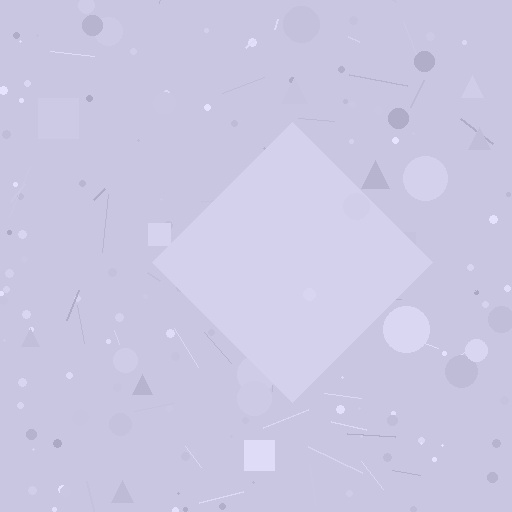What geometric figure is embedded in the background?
A diamond is embedded in the background.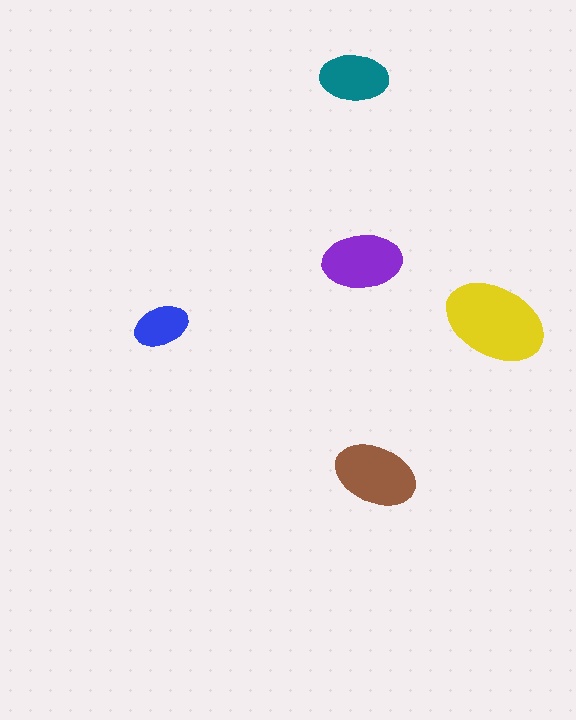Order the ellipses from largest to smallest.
the yellow one, the brown one, the purple one, the teal one, the blue one.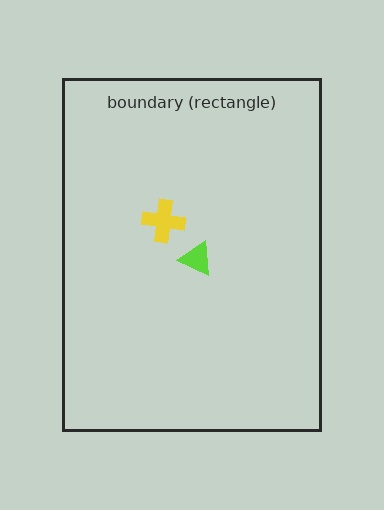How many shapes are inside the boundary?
2 inside, 0 outside.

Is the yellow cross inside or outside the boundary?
Inside.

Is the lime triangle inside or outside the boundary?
Inside.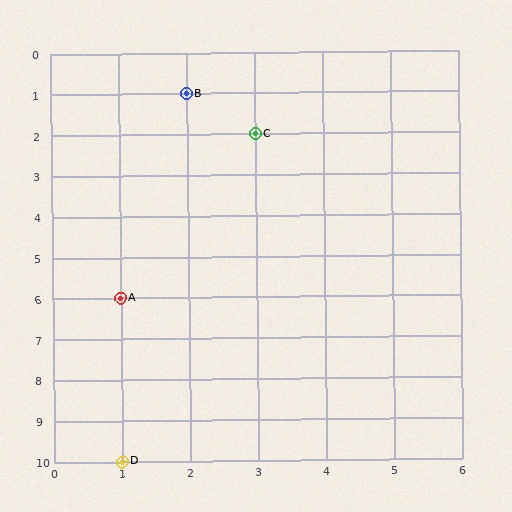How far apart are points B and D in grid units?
Points B and D are 1 column and 9 rows apart (about 9.1 grid units diagonally).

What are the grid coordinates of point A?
Point A is at grid coordinates (1, 6).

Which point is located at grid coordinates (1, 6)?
Point A is at (1, 6).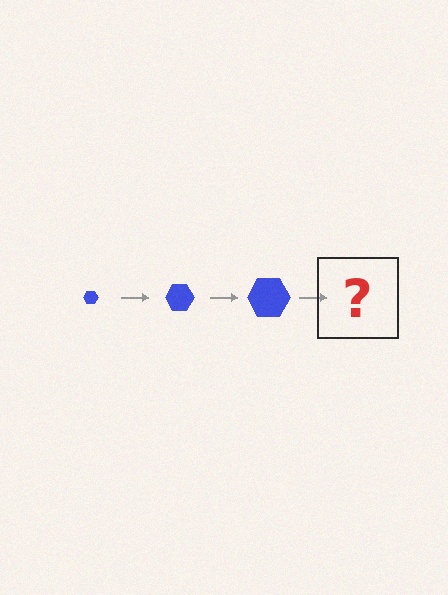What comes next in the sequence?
The next element should be a blue hexagon, larger than the previous one.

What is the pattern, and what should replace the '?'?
The pattern is that the hexagon gets progressively larger each step. The '?' should be a blue hexagon, larger than the previous one.